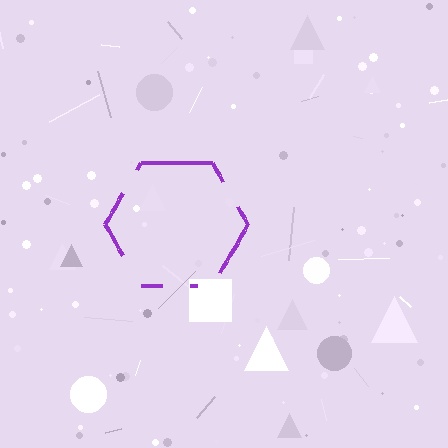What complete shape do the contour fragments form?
The contour fragments form a hexagon.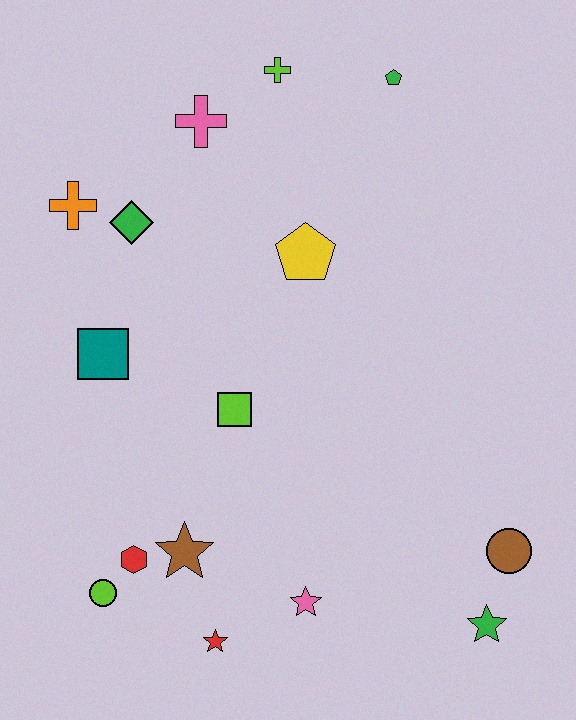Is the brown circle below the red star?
No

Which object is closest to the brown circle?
The green star is closest to the brown circle.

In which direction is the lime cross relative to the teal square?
The lime cross is above the teal square.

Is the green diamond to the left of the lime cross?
Yes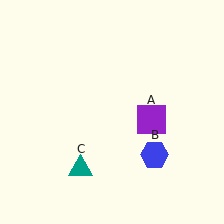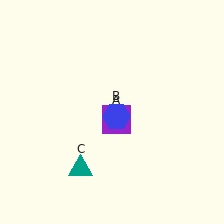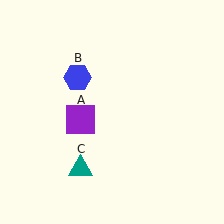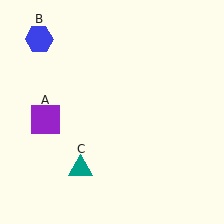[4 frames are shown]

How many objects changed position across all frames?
2 objects changed position: purple square (object A), blue hexagon (object B).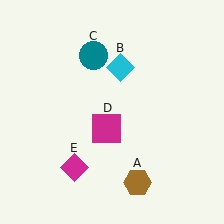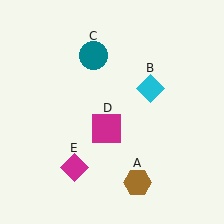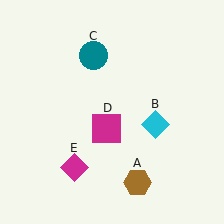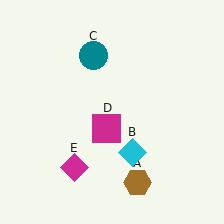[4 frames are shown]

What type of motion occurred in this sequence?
The cyan diamond (object B) rotated clockwise around the center of the scene.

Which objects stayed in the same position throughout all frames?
Brown hexagon (object A) and teal circle (object C) and magenta square (object D) and magenta diamond (object E) remained stationary.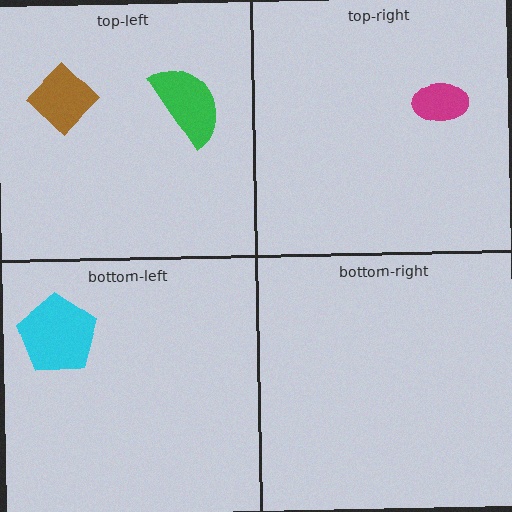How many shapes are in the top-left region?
2.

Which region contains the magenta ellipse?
The top-right region.